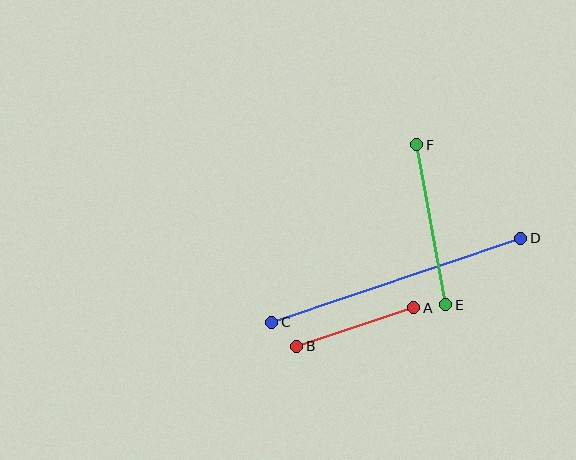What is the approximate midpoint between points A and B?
The midpoint is at approximately (355, 327) pixels.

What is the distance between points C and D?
The distance is approximately 263 pixels.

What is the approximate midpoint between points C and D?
The midpoint is at approximately (396, 280) pixels.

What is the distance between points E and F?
The distance is approximately 163 pixels.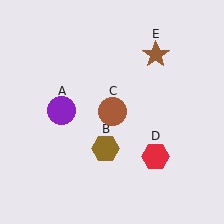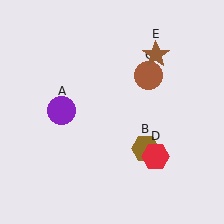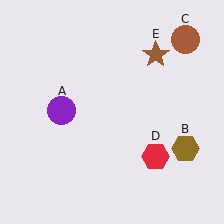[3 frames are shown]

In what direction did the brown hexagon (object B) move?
The brown hexagon (object B) moved right.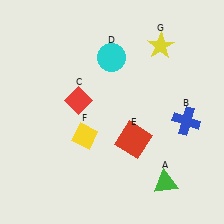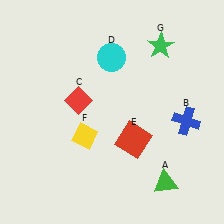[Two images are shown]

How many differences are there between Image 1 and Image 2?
There is 1 difference between the two images.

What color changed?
The star (G) changed from yellow in Image 1 to green in Image 2.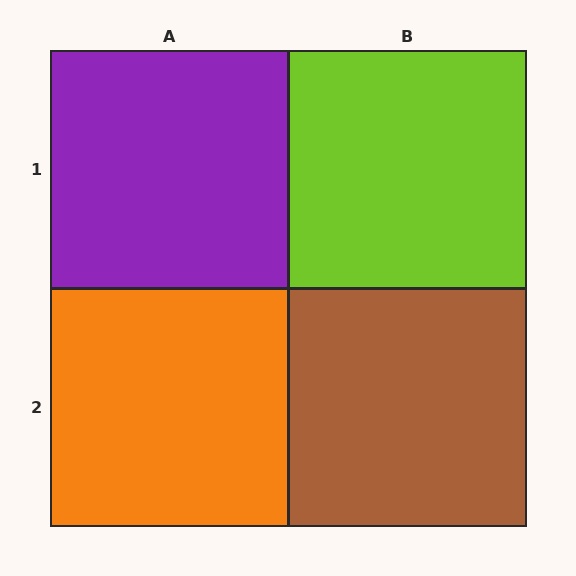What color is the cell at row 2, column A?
Orange.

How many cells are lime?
1 cell is lime.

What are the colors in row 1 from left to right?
Purple, lime.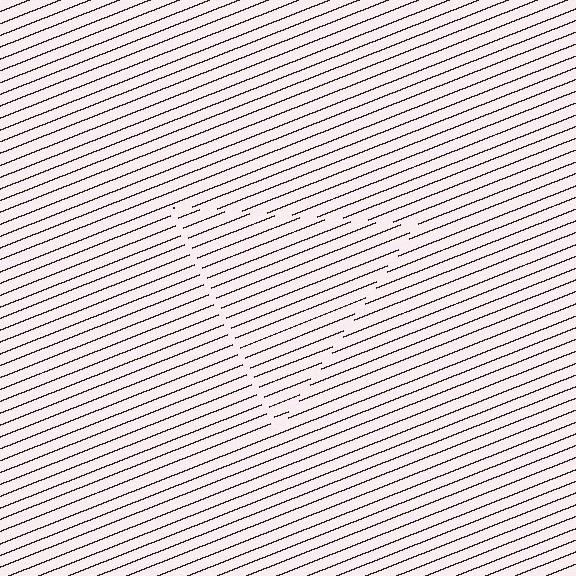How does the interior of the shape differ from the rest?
The interior of the shape contains the same grating, shifted by half a period — the contour is defined by the phase discontinuity where line-ends from the inner and outer gratings abut.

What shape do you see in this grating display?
An illusory triangle. The interior of the shape contains the same grating, shifted by half a period — the contour is defined by the phase discontinuity where line-ends from the inner and outer gratings abut.